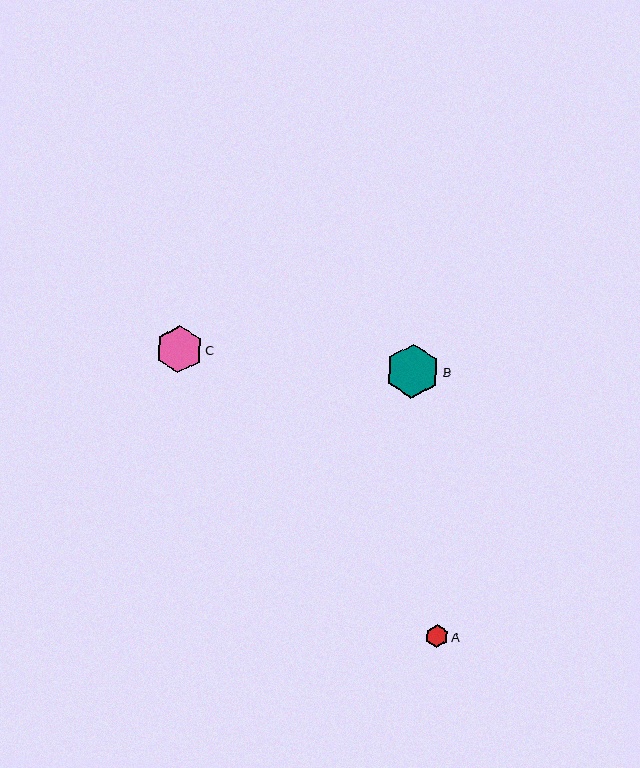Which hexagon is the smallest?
Hexagon A is the smallest with a size of approximately 23 pixels.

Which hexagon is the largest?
Hexagon B is the largest with a size of approximately 54 pixels.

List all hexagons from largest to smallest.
From largest to smallest: B, C, A.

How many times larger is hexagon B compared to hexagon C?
Hexagon B is approximately 1.1 times the size of hexagon C.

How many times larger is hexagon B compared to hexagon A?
Hexagon B is approximately 2.4 times the size of hexagon A.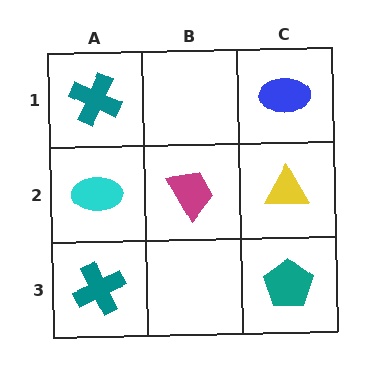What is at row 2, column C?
A yellow triangle.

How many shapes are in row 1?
2 shapes.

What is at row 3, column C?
A teal pentagon.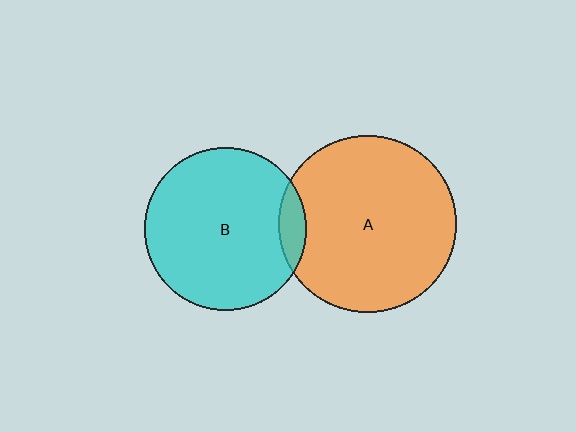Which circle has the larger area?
Circle A (orange).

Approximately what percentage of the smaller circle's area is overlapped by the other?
Approximately 10%.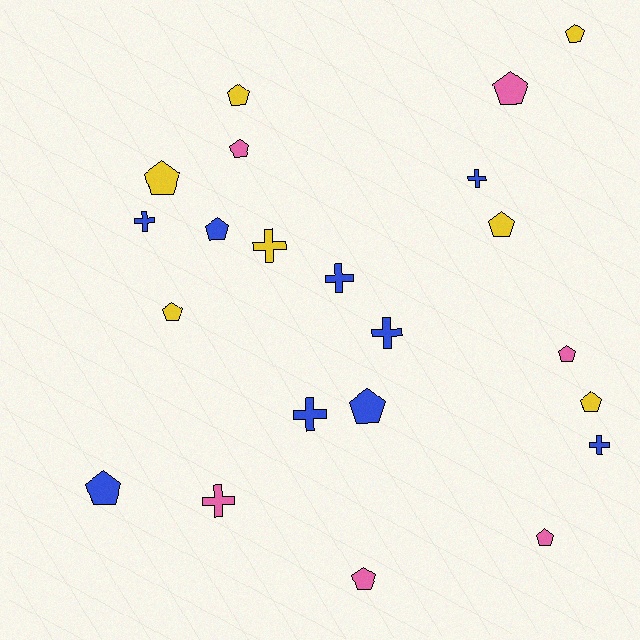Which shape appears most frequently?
Pentagon, with 14 objects.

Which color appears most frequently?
Blue, with 9 objects.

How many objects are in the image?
There are 22 objects.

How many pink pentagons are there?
There are 5 pink pentagons.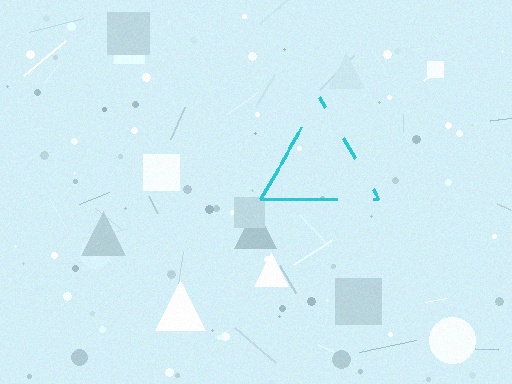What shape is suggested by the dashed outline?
The dashed outline suggests a triangle.